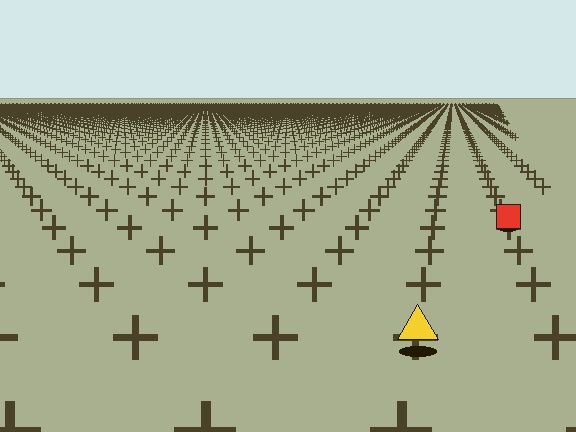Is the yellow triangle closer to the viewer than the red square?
Yes. The yellow triangle is closer — you can tell from the texture gradient: the ground texture is coarser near it.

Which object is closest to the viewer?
The yellow triangle is closest. The texture marks near it are larger and more spread out.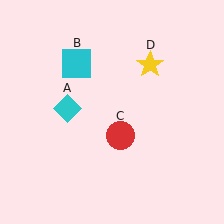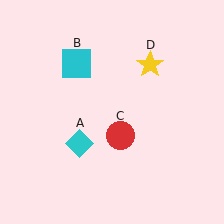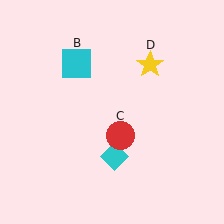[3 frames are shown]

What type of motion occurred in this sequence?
The cyan diamond (object A) rotated counterclockwise around the center of the scene.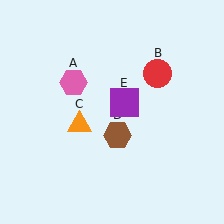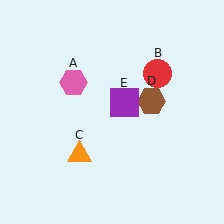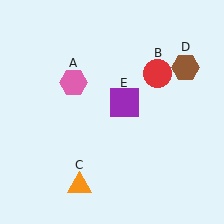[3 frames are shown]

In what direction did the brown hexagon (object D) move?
The brown hexagon (object D) moved up and to the right.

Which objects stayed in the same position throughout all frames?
Pink hexagon (object A) and red circle (object B) and purple square (object E) remained stationary.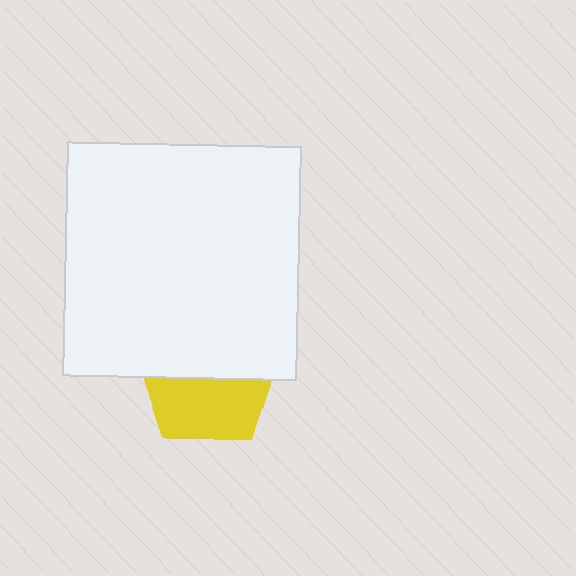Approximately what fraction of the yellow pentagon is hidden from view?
Roughly 53% of the yellow pentagon is hidden behind the white square.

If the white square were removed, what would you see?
You would see the complete yellow pentagon.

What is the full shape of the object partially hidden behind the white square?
The partially hidden object is a yellow pentagon.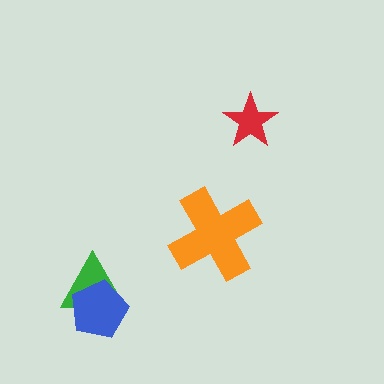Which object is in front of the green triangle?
The blue pentagon is in front of the green triangle.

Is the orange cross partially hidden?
No, no other shape covers it.